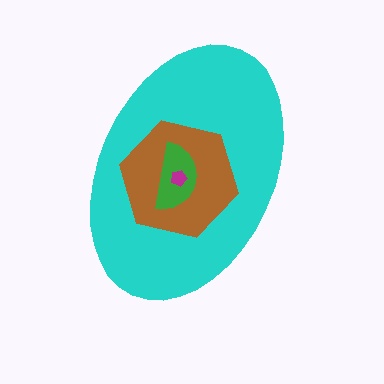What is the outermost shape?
The cyan ellipse.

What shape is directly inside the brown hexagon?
The green semicircle.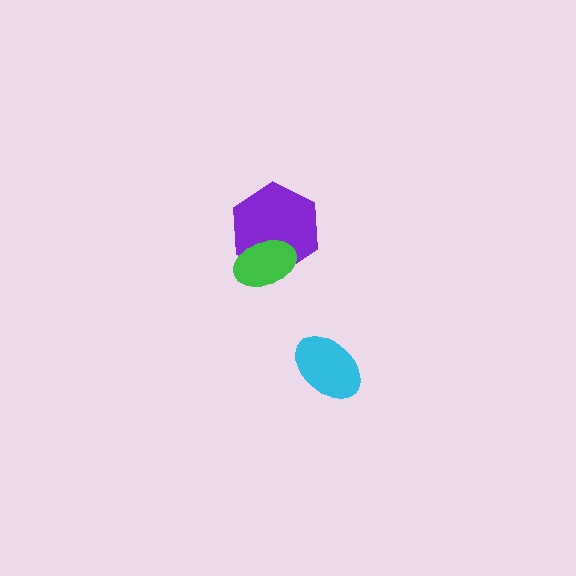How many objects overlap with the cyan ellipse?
0 objects overlap with the cyan ellipse.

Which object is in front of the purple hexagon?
The green ellipse is in front of the purple hexagon.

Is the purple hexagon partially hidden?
Yes, it is partially covered by another shape.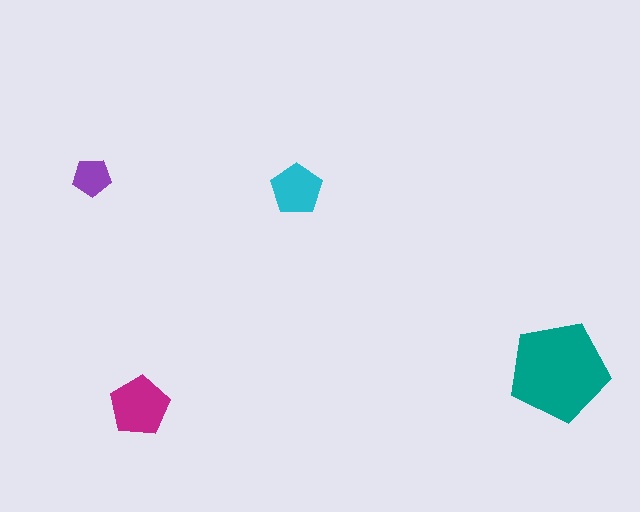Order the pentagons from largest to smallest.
the teal one, the magenta one, the cyan one, the purple one.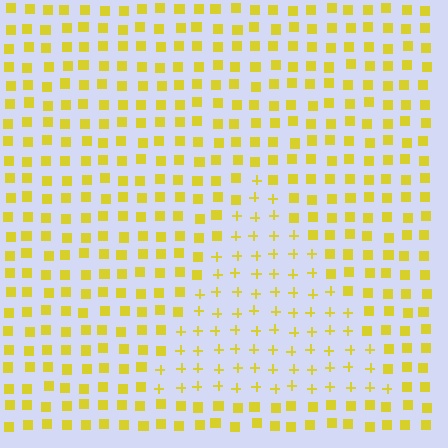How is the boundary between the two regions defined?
The boundary is defined by a change in element shape: plus signs inside vs. squares outside. All elements share the same color and spacing.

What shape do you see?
I see a triangle.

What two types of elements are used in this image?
The image uses plus signs inside the triangle region and squares outside it.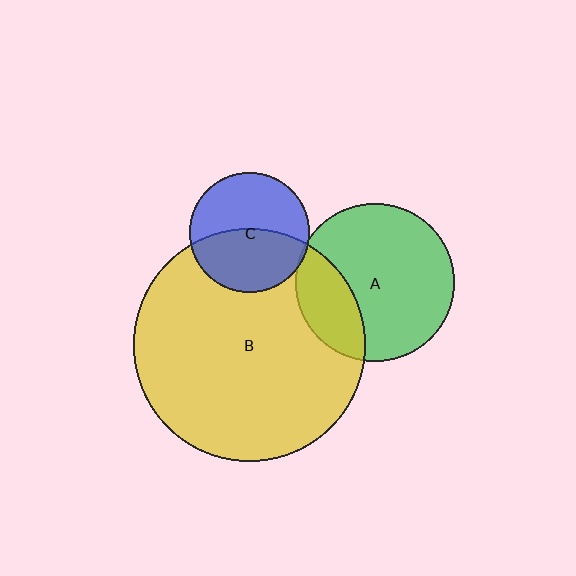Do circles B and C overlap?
Yes.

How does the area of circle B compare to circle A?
Approximately 2.2 times.